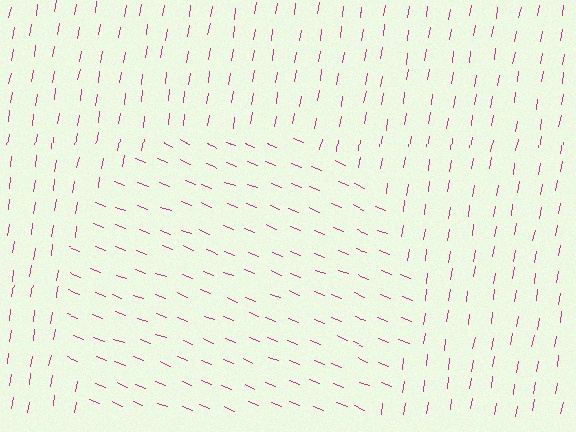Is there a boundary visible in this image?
Yes, there is a texture boundary formed by a change in line orientation.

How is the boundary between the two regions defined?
The boundary is defined purely by a change in line orientation (approximately 78 degrees difference). All lines are the same color and thickness.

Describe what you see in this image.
The image is filled with small magenta line segments. A circle region in the image has lines oriented differently from the surrounding lines, creating a visible texture boundary.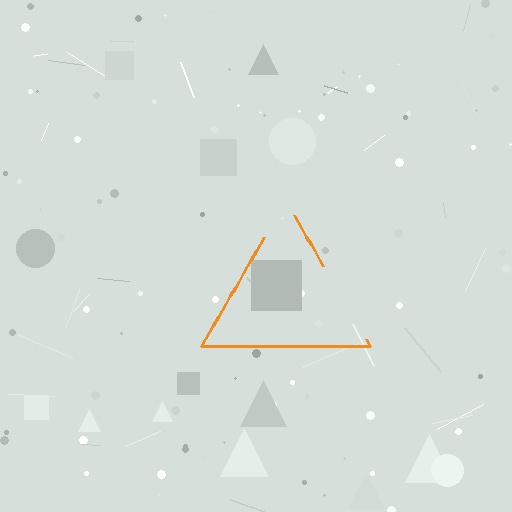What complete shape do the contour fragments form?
The contour fragments form a triangle.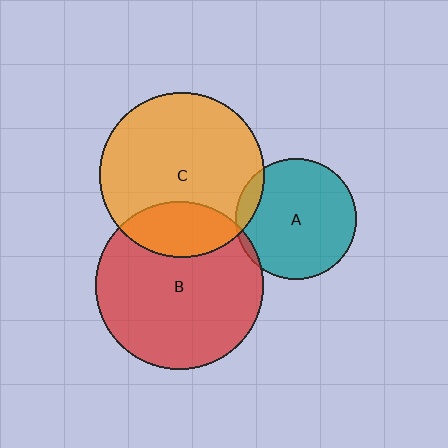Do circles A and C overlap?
Yes.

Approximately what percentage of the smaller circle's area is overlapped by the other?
Approximately 10%.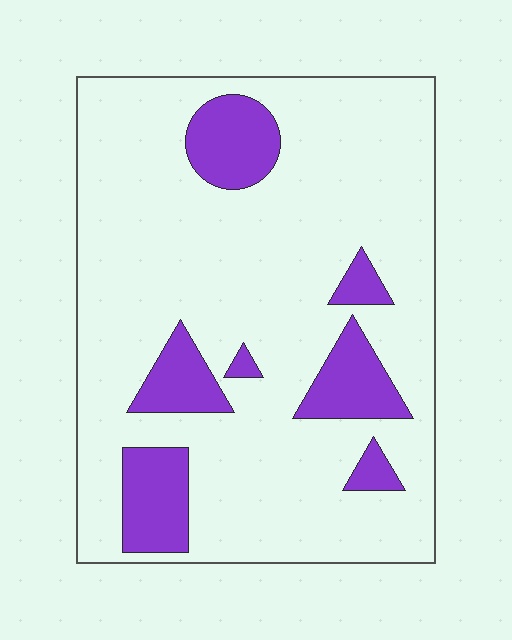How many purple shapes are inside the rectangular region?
7.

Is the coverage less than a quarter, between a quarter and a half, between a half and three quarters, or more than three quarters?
Less than a quarter.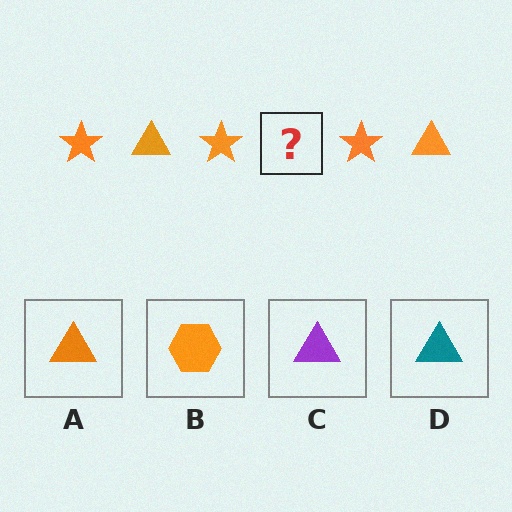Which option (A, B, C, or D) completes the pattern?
A.